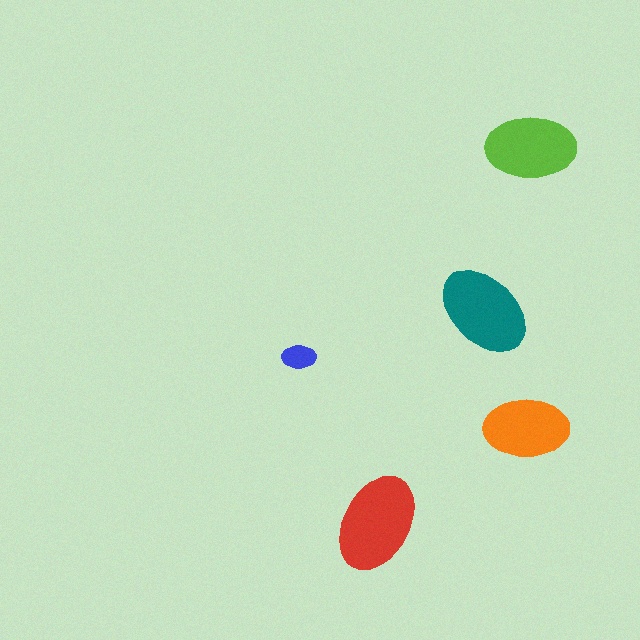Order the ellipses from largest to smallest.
the red one, the teal one, the lime one, the orange one, the blue one.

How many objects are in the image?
There are 5 objects in the image.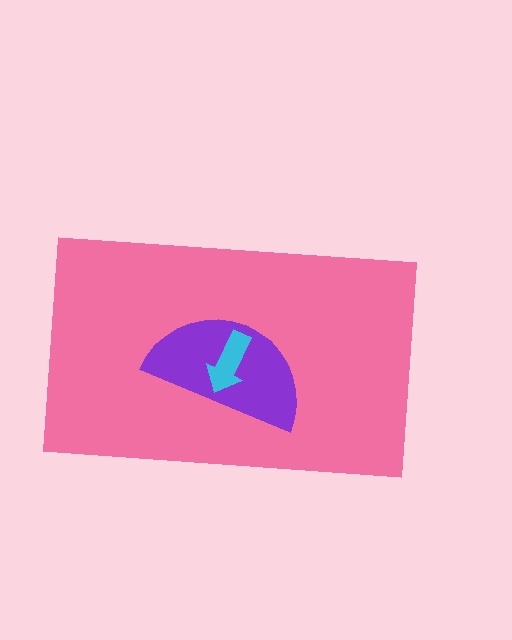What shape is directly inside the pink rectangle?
The purple semicircle.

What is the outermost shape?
The pink rectangle.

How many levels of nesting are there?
3.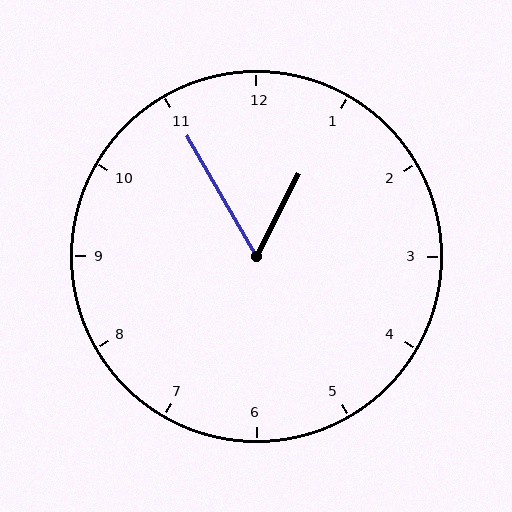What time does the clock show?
12:55.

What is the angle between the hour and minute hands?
Approximately 58 degrees.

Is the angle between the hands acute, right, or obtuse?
It is acute.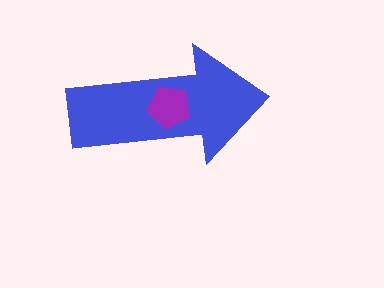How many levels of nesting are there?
2.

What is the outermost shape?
The blue arrow.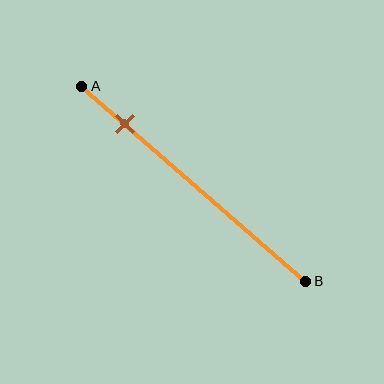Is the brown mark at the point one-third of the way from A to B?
No, the mark is at about 20% from A, not at the 33% one-third point.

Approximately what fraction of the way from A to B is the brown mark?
The brown mark is approximately 20% of the way from A to B.